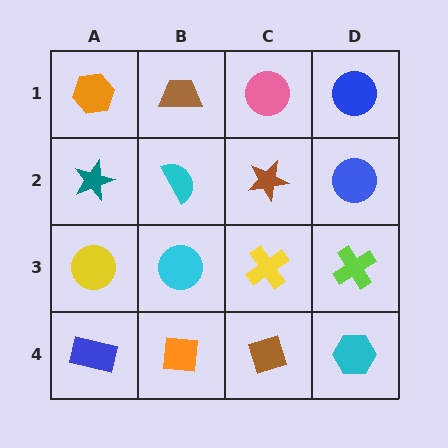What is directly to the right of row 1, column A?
A brown trapezoid.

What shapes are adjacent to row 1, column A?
A teal star (row 2, column A), a brown trapezoid (row 1, column B).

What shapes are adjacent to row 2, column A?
An orange hexagon (row 1, column A), a yellow circle (row 3, column A), a cyan semicircle (row 2, column B).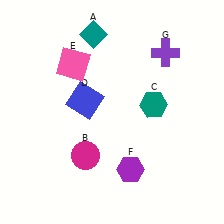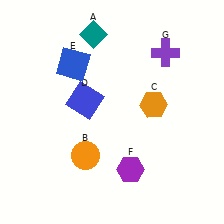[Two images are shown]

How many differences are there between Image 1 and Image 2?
There are 3 differences between the two images.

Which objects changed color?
B changed from magenta to orange. C changed from teal to orange. E changed from pink to blue.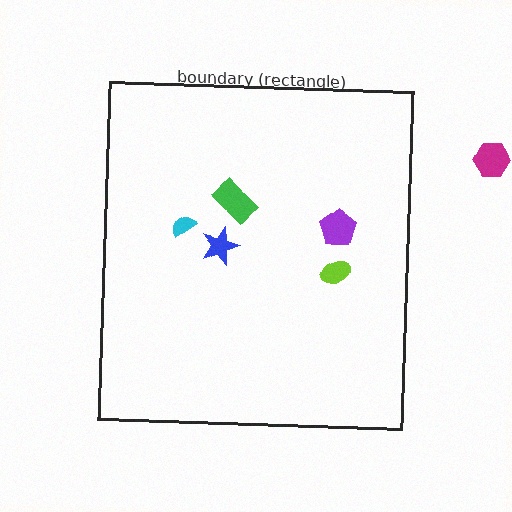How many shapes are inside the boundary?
5 inside, 1 outside.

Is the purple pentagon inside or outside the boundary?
Inside.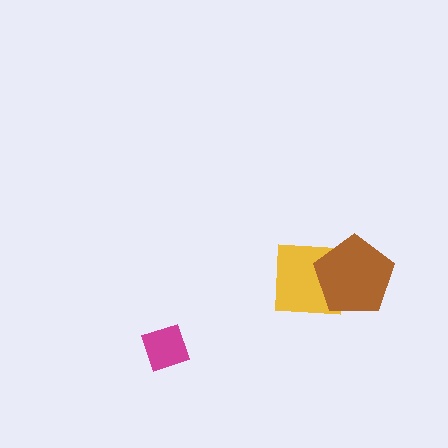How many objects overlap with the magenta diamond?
0 objects overlap with the magenta diamond.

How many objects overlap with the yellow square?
1 object overlaps with the yellow square.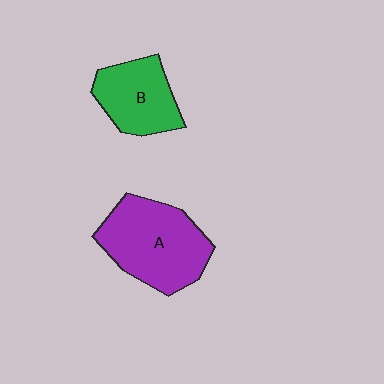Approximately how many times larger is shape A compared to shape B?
Approximately 1.5 times.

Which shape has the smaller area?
Shape B (green).